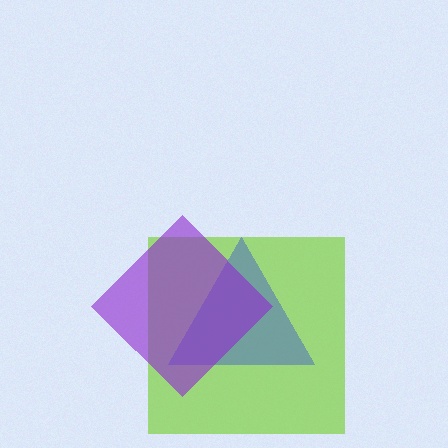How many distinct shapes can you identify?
There are 3 distinct shapes: a lime square, a blue triangle, a purple diamond.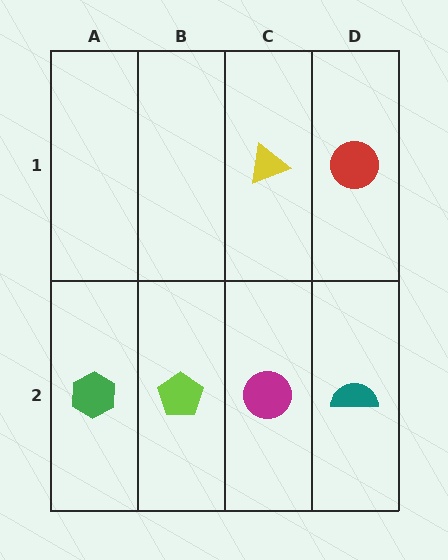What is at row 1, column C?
A yellow triangle.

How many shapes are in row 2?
4 shapes.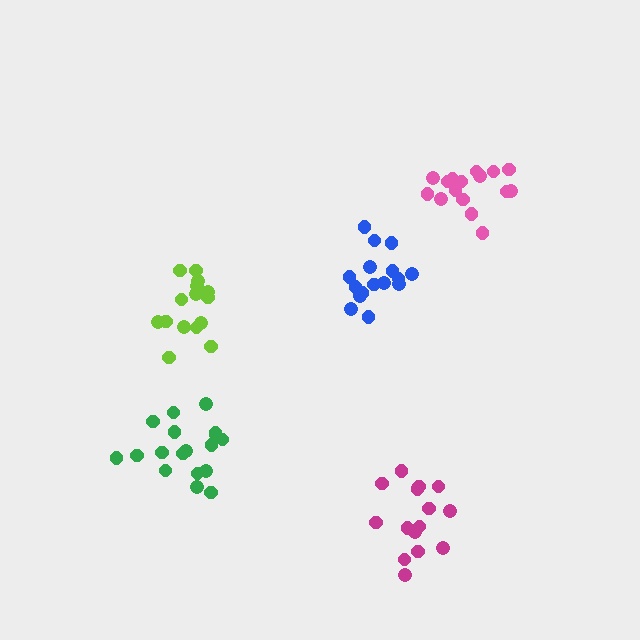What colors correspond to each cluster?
The clusters are colored: lime, blue, green, pink, magenta.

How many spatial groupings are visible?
There are 5 spatial groupings.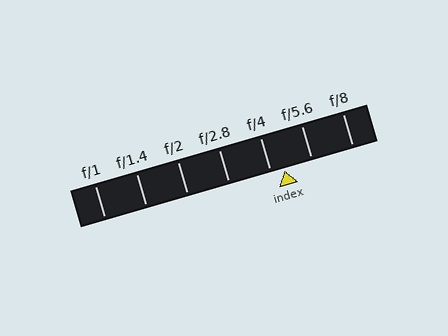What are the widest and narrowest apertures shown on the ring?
The widest aperture shown is f/1 and the narrowest is f/8.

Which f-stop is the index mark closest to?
The index mark is closest to f/4.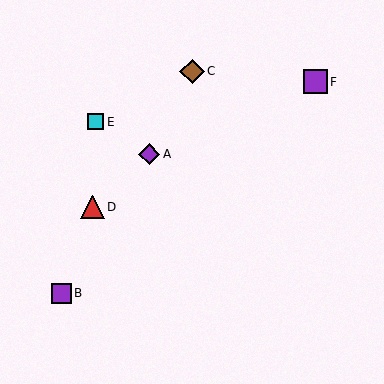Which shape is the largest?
The brown diamond (labeled C) is the largest.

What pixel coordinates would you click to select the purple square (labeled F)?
Click at (315, 82) to select the purple square F.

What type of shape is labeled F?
Shape F is a purple square.